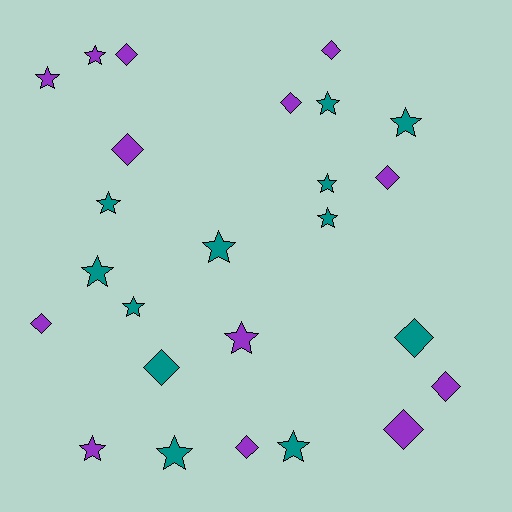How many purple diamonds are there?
There are 9 purple diamonds.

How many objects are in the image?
There are 25 objects.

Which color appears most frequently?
Purple, with 13 objects.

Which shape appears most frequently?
Star, with 14 objects.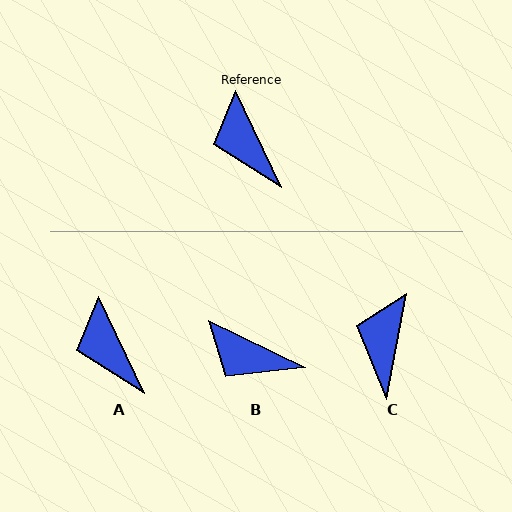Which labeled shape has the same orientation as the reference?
A.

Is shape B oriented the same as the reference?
No, it is off by about 39 degrees.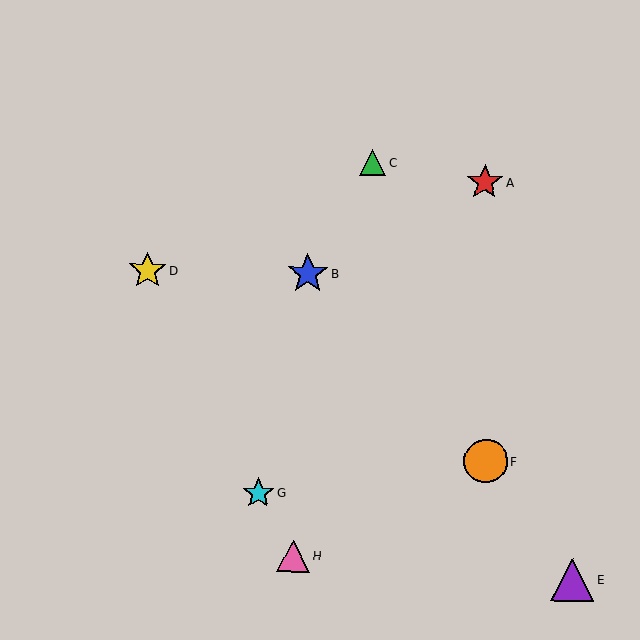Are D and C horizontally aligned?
No, D is at y≈270 and C is at y≈163.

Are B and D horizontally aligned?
Yes, both are at y≈273.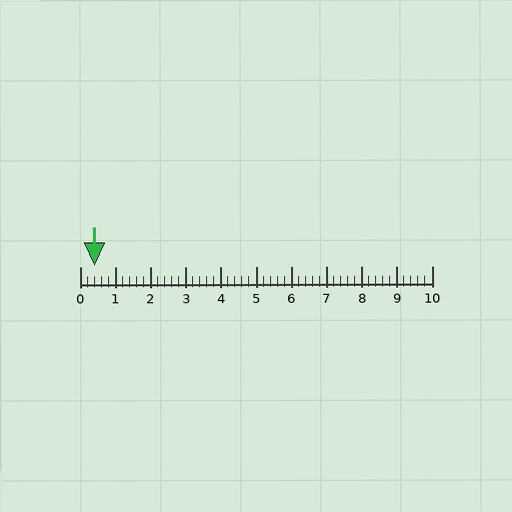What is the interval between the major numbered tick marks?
The major tick marks are spaced 1 units apart.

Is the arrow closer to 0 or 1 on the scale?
The arrow is closer to 0.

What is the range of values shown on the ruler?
The ruler shows values from 0 to 10.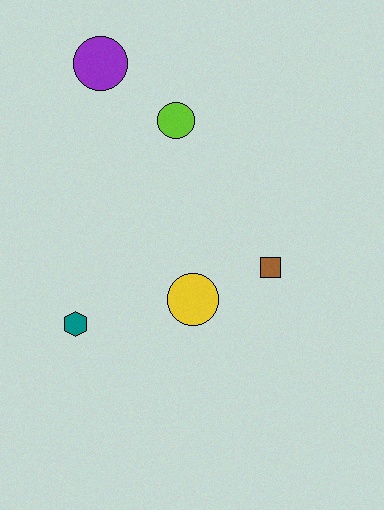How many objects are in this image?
There are 5 objects.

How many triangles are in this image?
There are no triangles.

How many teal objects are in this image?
There is 1 teal object.